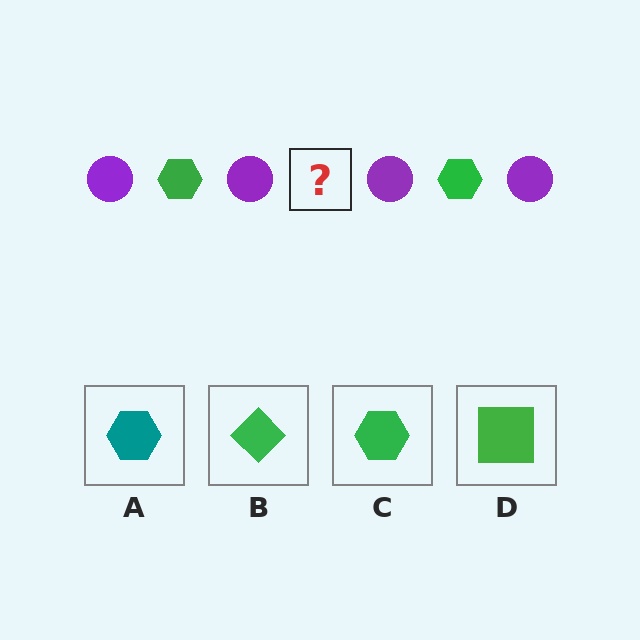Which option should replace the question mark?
Option C.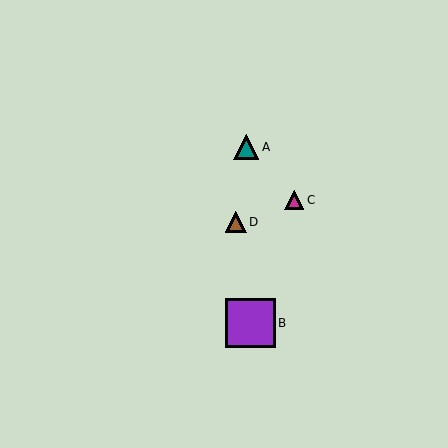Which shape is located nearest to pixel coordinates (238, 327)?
The purple square (labeled B) at (250, 323) is nearest to that location.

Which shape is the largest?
The purple square (labeled B) is the largest.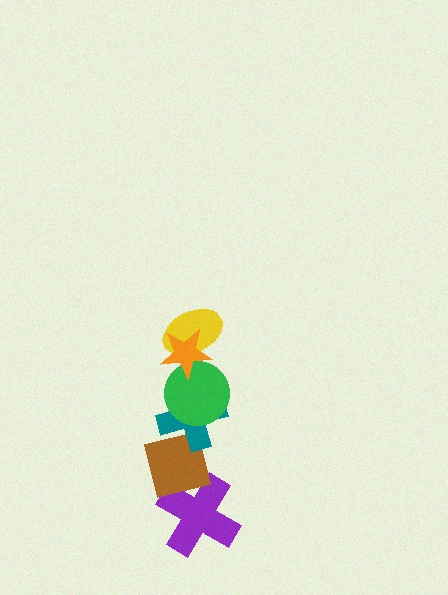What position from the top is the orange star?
The orange star is 1st from the top.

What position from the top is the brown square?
The brown square is 5th from the top.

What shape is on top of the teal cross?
The green circle is on top of the teal cross.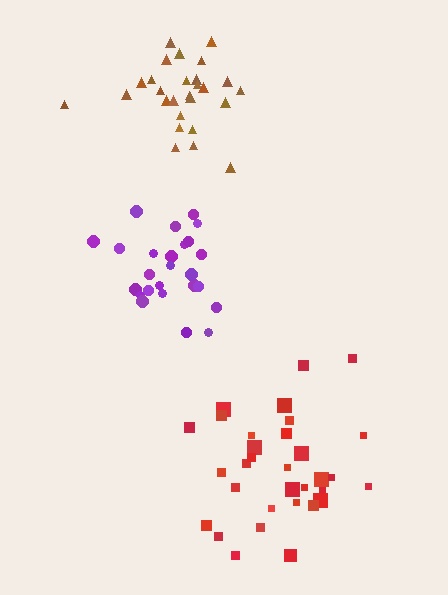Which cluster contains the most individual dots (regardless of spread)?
Red (32).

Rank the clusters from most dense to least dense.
purple, brown, red.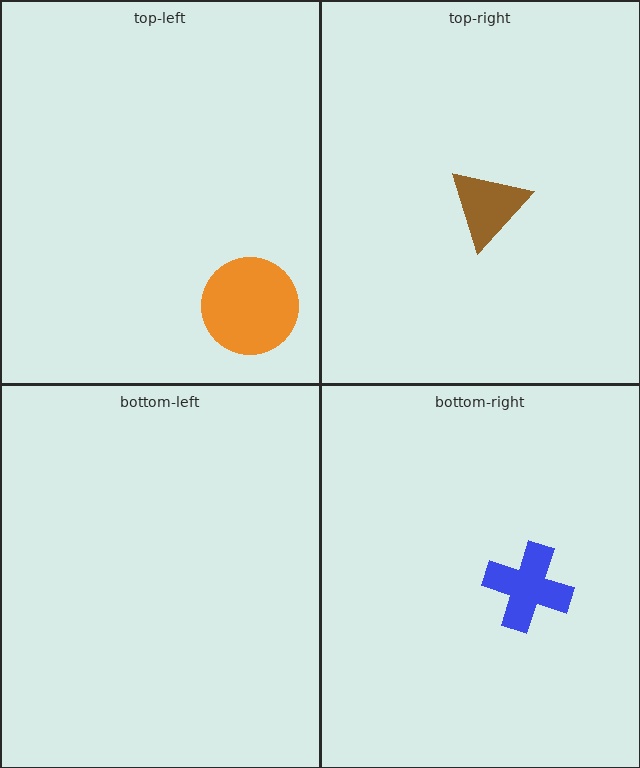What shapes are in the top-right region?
The brown triangle.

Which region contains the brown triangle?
The top-right region.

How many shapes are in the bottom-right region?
1.